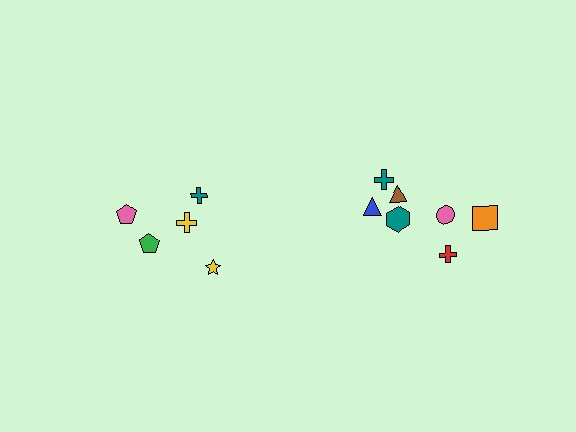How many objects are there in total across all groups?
There are 12 objects.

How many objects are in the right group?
There are 7 objects.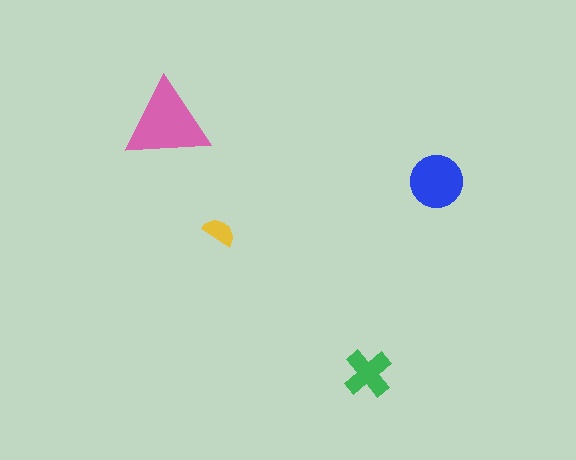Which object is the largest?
The pink triangle.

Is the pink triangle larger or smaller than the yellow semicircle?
Larger.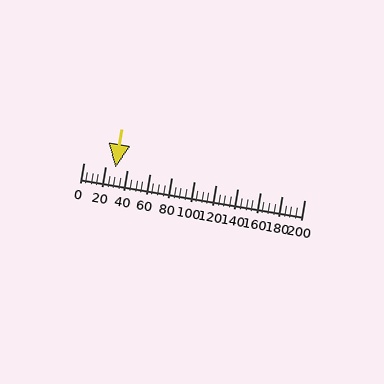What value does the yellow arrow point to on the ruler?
The yellow arrow points to approximately 29.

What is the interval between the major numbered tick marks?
The major tick marks are spaced 20 units apart.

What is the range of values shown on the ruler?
The ruler shows values from 0 to 200.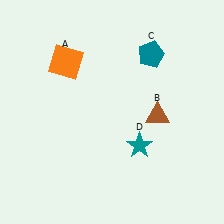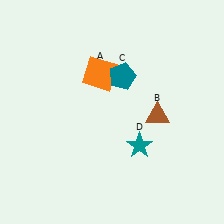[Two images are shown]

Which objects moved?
The objects that moved are: the orange square (A), the teal pentagon (C).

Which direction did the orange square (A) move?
The orange square (A) moved right.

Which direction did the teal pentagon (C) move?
The teal pentagon (C) moved left.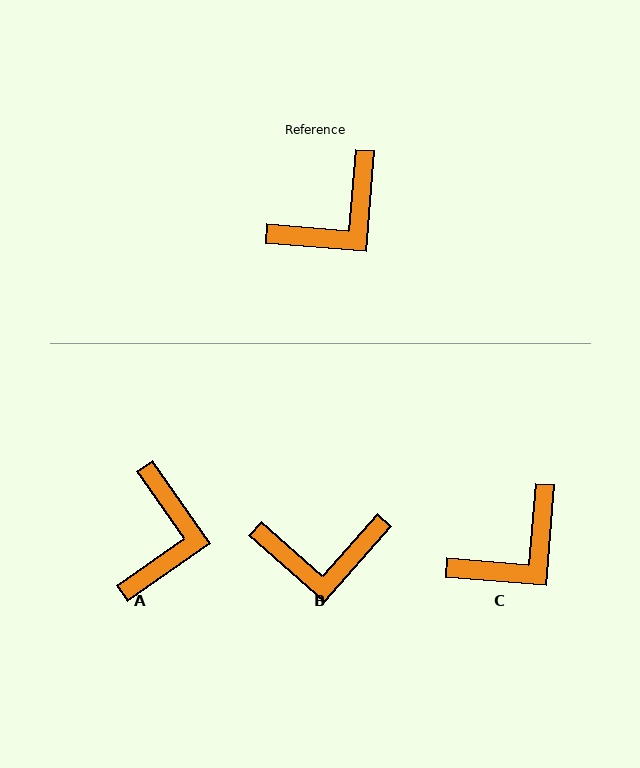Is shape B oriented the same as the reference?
No, it is off by about 37 degrees.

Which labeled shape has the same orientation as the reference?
C.